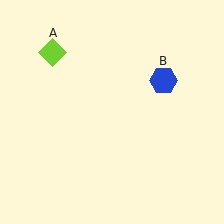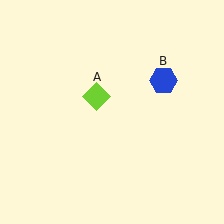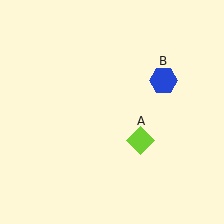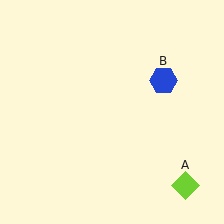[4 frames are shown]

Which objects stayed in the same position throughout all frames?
Blue hexagon (object B) remained stationary.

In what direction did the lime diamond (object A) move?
The lime diamond (object A) moved down and to the right.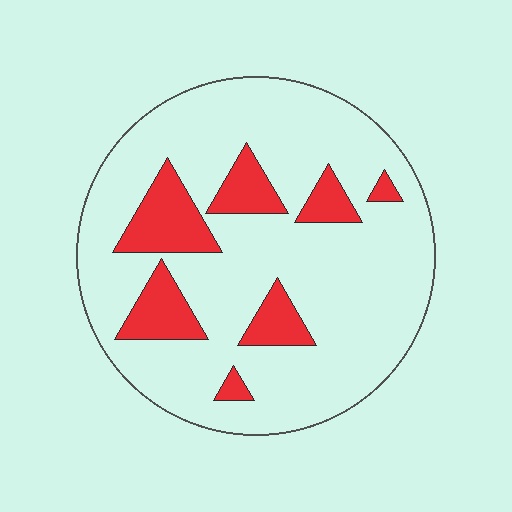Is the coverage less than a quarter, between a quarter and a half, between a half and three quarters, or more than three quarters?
Less than a quarter.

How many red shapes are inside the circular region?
7.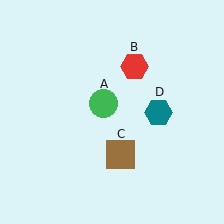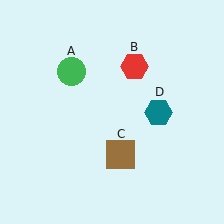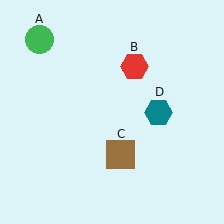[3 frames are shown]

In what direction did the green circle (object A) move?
The green circle (object A) moved up and to the left.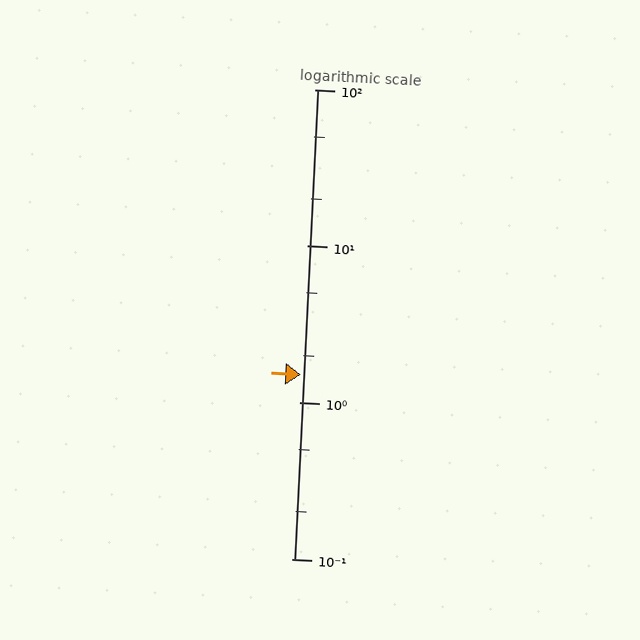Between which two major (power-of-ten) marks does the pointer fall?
The pointer is between 1 and 10.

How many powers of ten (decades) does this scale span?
The scale spans 3 decades, from 0.1 to 100.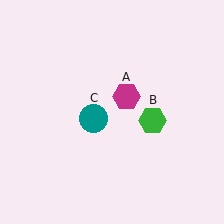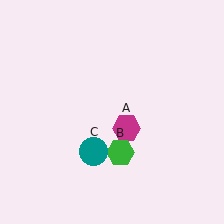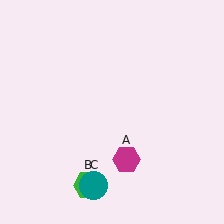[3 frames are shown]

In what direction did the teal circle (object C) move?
The teal circle (object C) moved down.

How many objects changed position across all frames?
3 objects changed position: magenta hexagon (object A), green hexagon (object B), teal circle (object C).